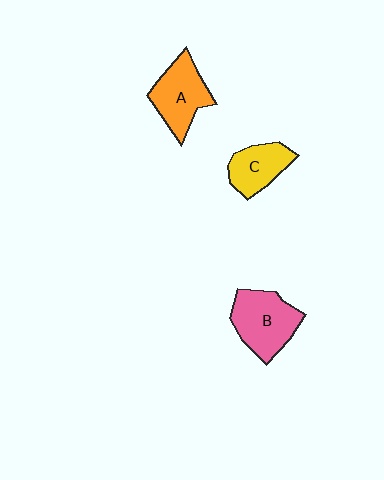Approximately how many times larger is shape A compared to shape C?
Approximately 1.3 times.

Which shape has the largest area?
Shape B (pink).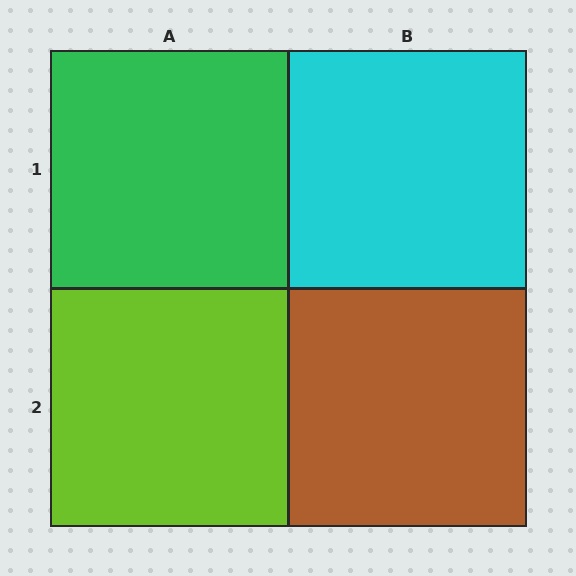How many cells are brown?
1 cell is brown.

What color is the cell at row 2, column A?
Lime.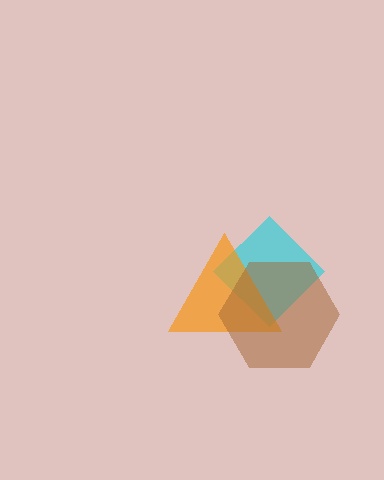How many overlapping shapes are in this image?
There are 3 overlapping shapes in the image.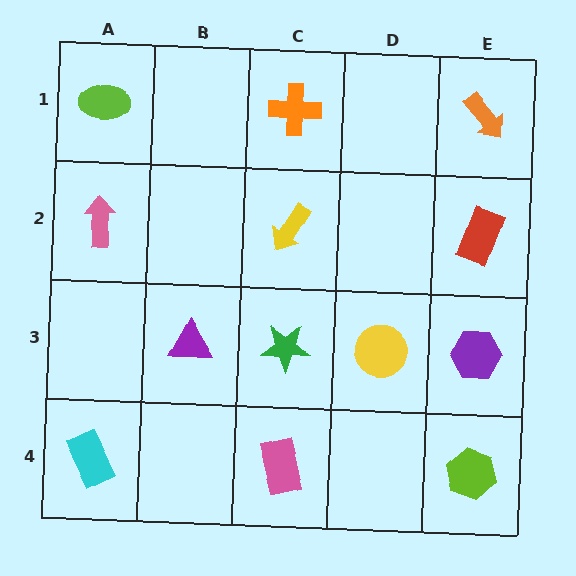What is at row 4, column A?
A cyan rectangle.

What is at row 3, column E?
A purple hexagon.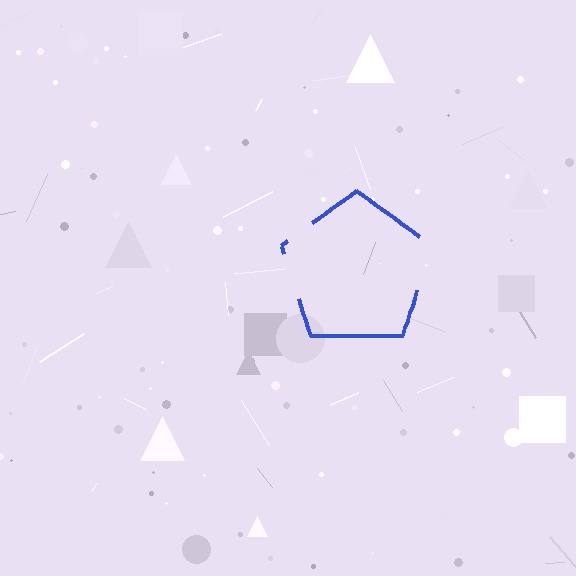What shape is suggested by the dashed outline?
The dashed outline suggests a pentagon.